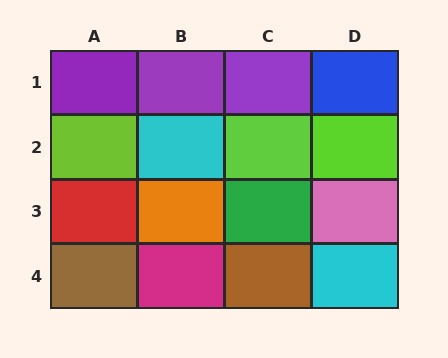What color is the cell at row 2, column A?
Lime.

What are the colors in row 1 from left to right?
Purple, purple, purple, blue.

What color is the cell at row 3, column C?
Green.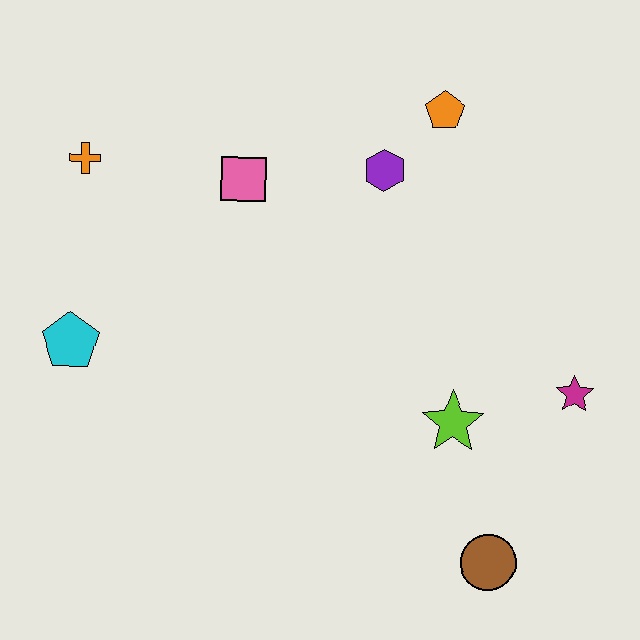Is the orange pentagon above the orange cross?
Yes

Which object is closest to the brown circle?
The lime star is closest to the brown circle.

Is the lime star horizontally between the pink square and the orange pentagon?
No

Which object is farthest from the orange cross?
The brown circle is farthest from the orange cross.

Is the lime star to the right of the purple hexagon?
Yes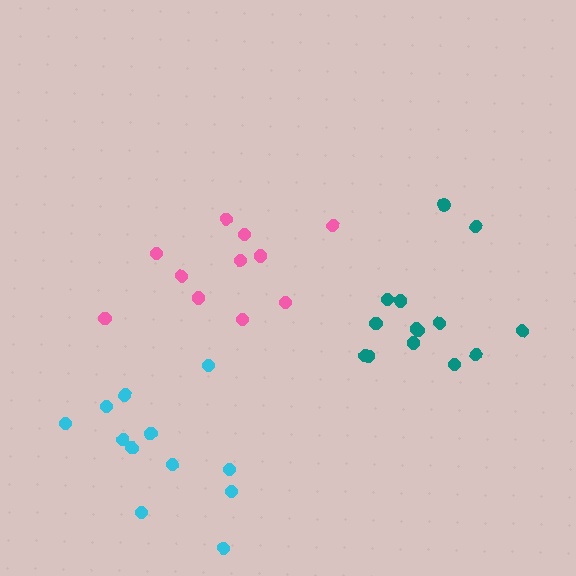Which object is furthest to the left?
The cyan cluster is leftmost.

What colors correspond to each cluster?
The clusters are colored: cyan, pink, teal.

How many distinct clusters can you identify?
There are 3 distinct clusters.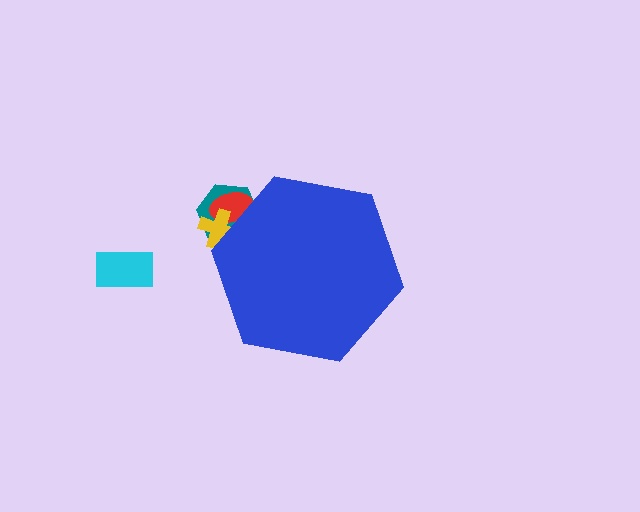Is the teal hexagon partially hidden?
Yes, the teal hexagon is partially hidden behind the blue hexagon.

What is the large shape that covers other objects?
A blue hexagon.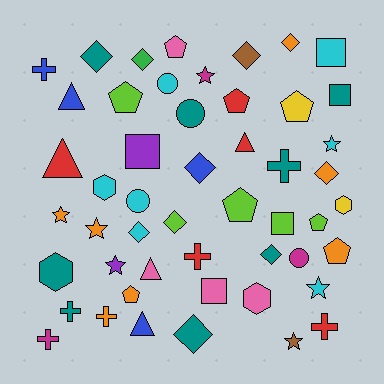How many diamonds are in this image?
There are 10 diamonds.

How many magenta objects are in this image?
There are 3 magenta objects.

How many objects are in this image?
There are 50 objects.